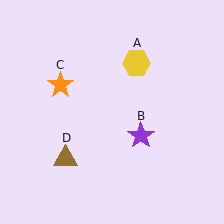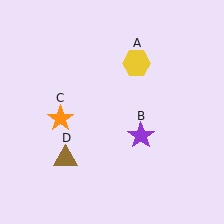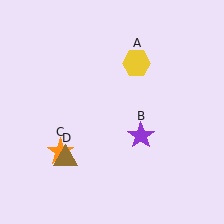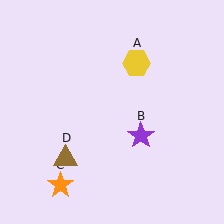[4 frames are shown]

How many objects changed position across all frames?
1 object changed position: orange star (object C).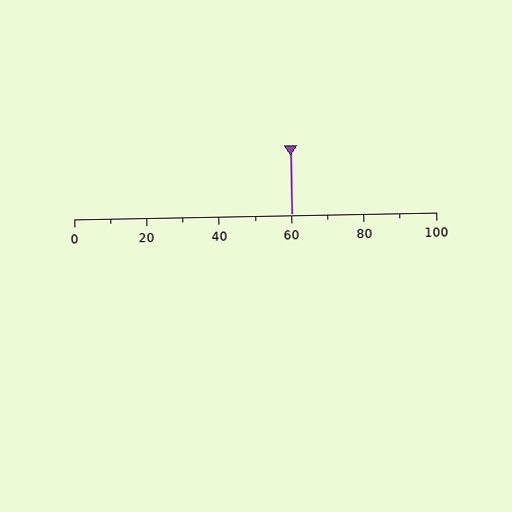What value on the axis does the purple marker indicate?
The marker indicates approximately 60.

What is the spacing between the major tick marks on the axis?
The major ticks are spaced 20 apart.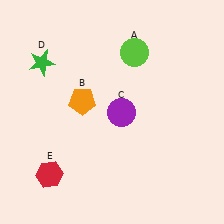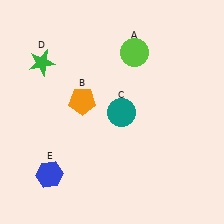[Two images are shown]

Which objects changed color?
C changed from purple to teal. E changed from red to blue.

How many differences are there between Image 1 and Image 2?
There are 2 differences between the two images.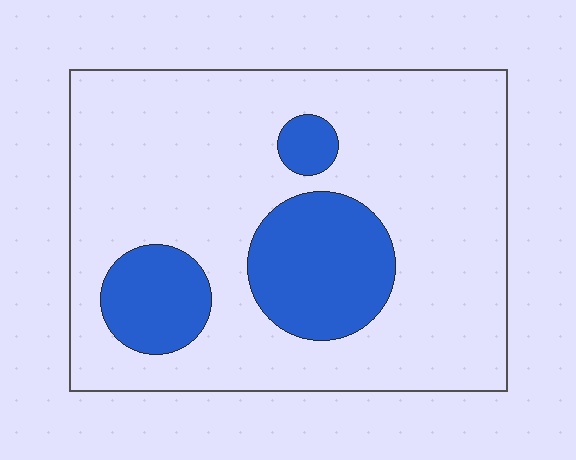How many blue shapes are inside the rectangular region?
3.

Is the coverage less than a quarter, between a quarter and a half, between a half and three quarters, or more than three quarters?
Less than a quarter.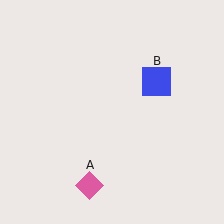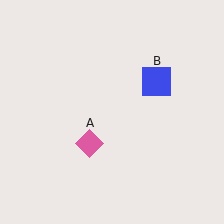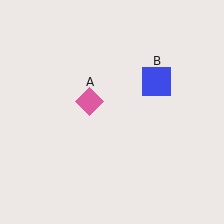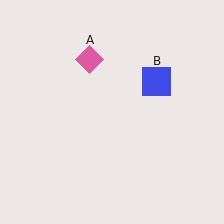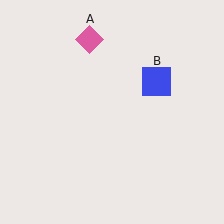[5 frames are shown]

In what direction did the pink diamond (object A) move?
The pink diamond (object A) moved up.